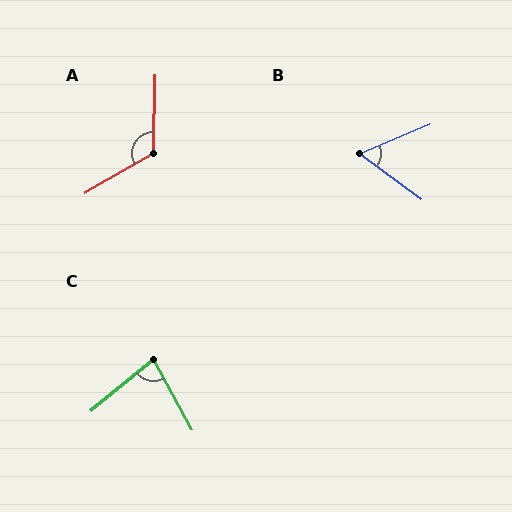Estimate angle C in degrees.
Approximately 79 degrees.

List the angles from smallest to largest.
B (59°), C (79°), A (121°).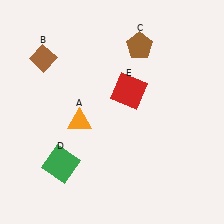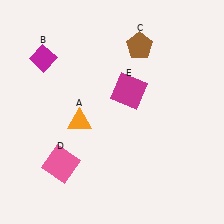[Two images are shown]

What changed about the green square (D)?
In Image 1, D is green. In Image 2, it changed to pink.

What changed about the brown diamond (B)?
In Image 1, B is brown. In Image 2, it changed to magenta.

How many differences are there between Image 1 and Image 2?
There are 3 differences between the two images.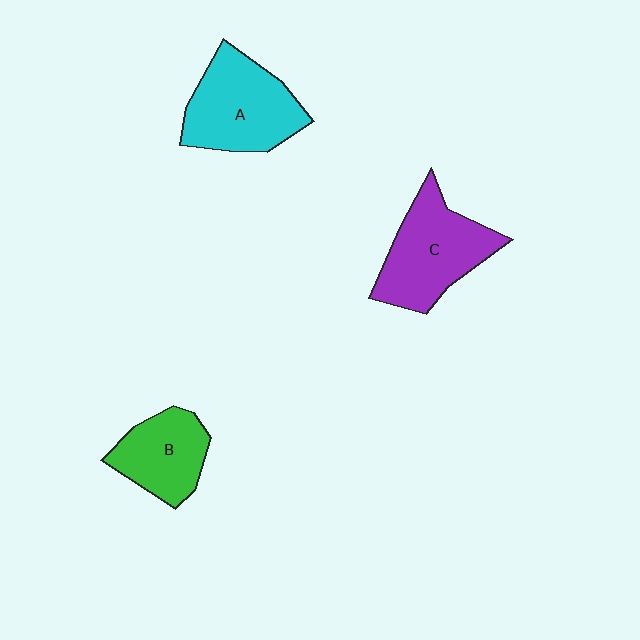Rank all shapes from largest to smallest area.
From largest to smallest: A (cyan), C (purple), B (green).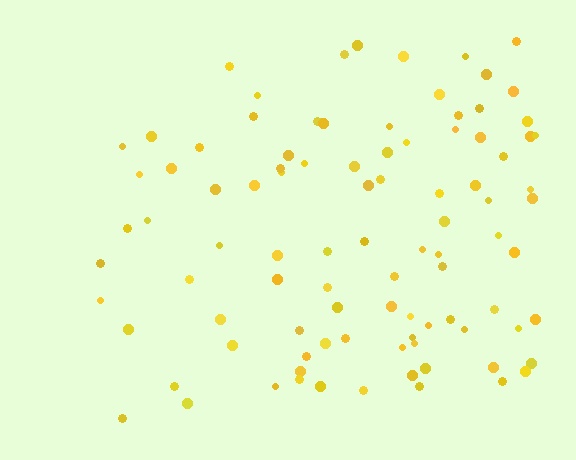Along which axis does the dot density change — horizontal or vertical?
Horizontal.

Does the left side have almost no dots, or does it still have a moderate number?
Still a moderate number, just noticeably fewer than the right.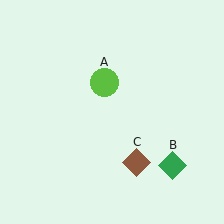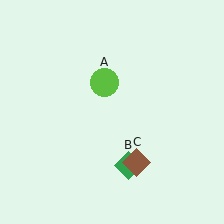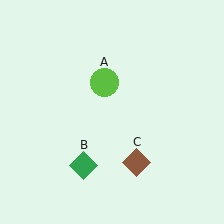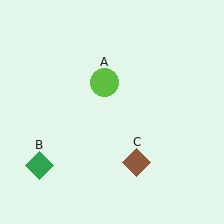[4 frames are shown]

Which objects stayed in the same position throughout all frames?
Lime circle (object A) and brown diamond (object C) remained stationary.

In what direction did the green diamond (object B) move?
The green diamond (object B) moved left.